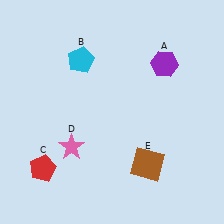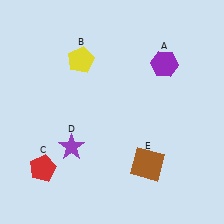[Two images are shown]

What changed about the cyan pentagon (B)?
In Image 1, B is cyan. In Image 2, it changed to yellow.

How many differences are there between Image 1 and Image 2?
There are 2 differences between the two images.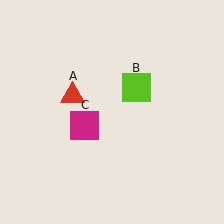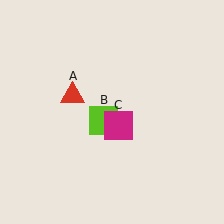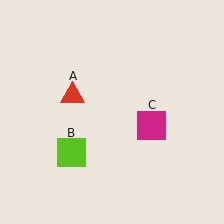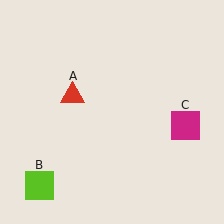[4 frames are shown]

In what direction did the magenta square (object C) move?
The magenta square (object C) moved right.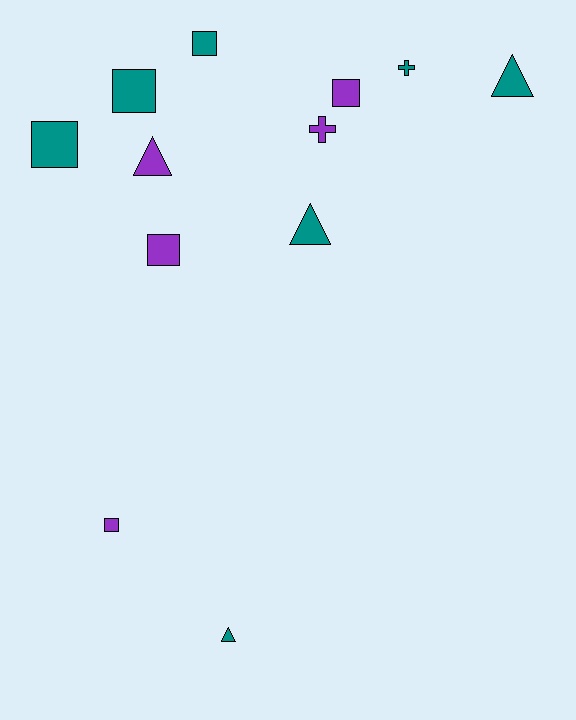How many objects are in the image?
There are 12 objects.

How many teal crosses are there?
There is 1 teal cross.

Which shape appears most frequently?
Square, with 6 objects.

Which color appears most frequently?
Teal, with 7 objects.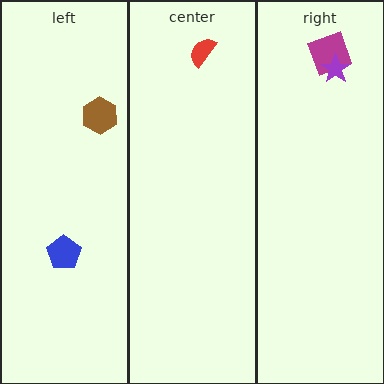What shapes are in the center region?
The red semicircle.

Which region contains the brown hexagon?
The left region.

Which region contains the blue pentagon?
The left region.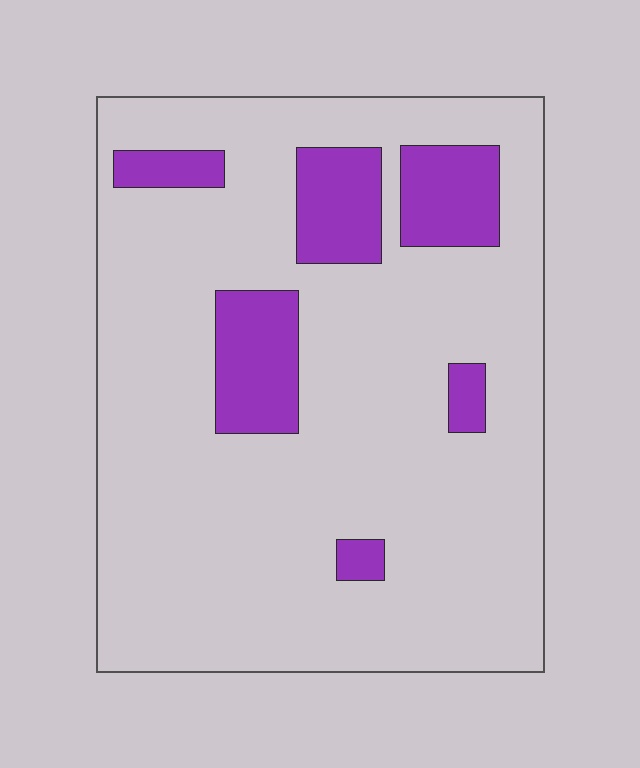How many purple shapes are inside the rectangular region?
6.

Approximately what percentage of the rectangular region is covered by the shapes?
Approximately 15%.